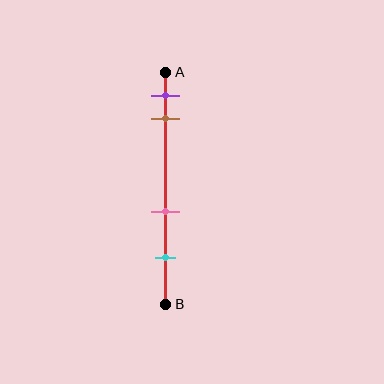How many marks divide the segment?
There are 4 marks dividing the segment.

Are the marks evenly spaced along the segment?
No, the marks are not evenly spaced.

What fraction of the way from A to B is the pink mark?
The pink mark is approximately 60% (0.6) of the way from A to B.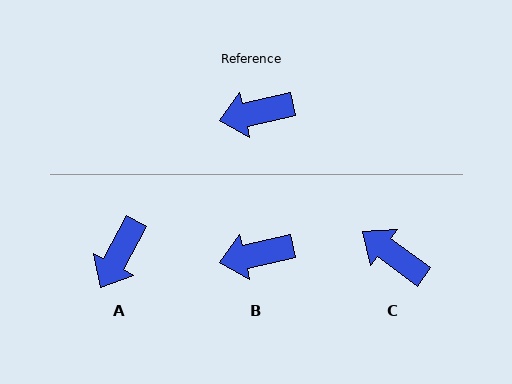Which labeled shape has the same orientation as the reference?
B.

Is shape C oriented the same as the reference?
No, it is off by about 49 degrees.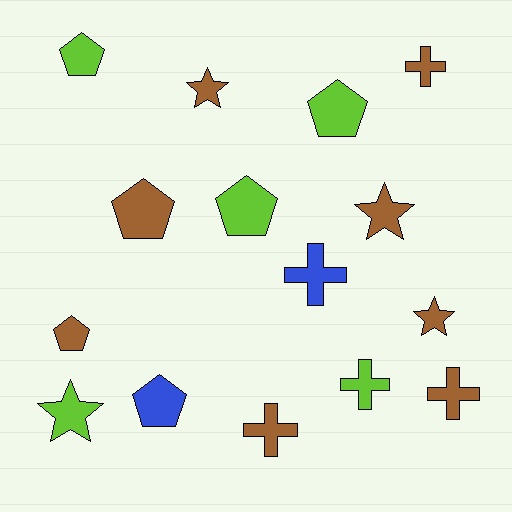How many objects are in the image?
There are 15 objects.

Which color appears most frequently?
Brown, with 8 objects.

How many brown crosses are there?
There are 3 brown crosses.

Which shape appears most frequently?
Pentagon, with 6 objects.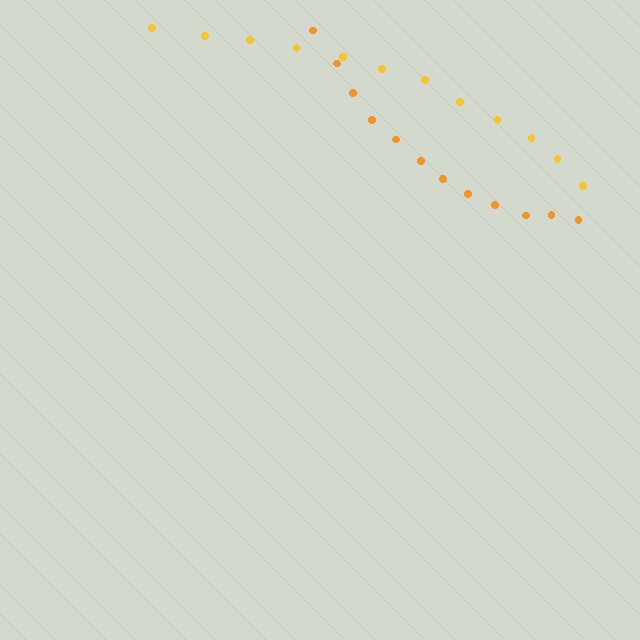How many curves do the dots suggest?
There are 2 distinct paths.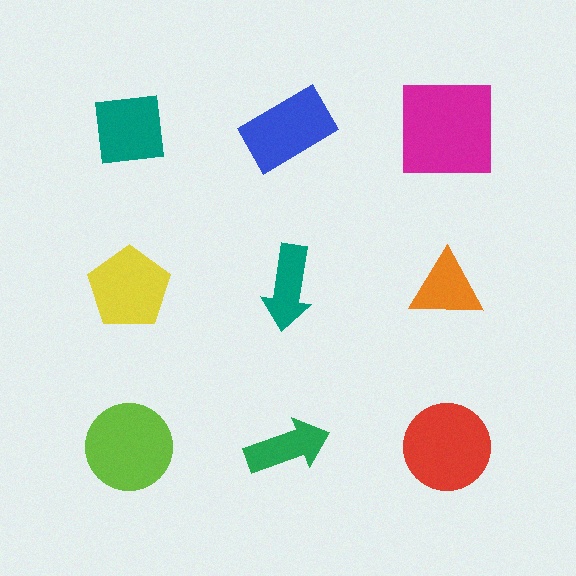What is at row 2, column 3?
An orange triangle.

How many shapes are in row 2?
3 shapes.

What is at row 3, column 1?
A lime circle.